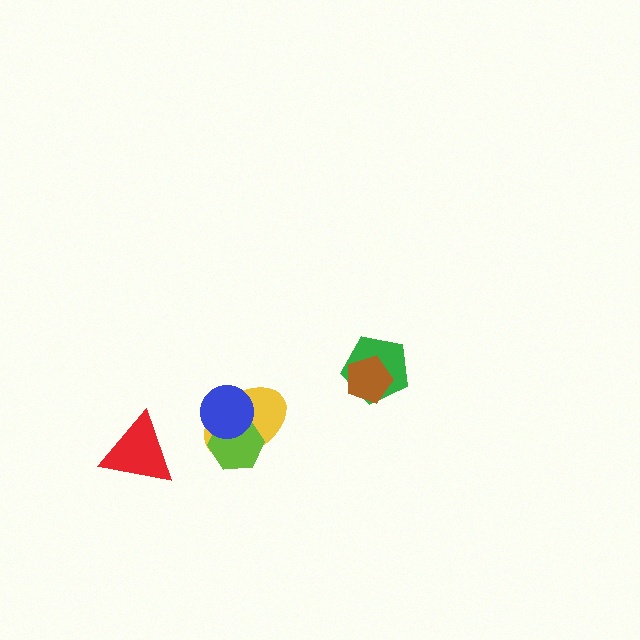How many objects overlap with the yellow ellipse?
2 objects overlap with the yellow ellipse.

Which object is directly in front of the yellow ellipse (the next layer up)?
The lime hexagon is directly in front of the yellow ellipse.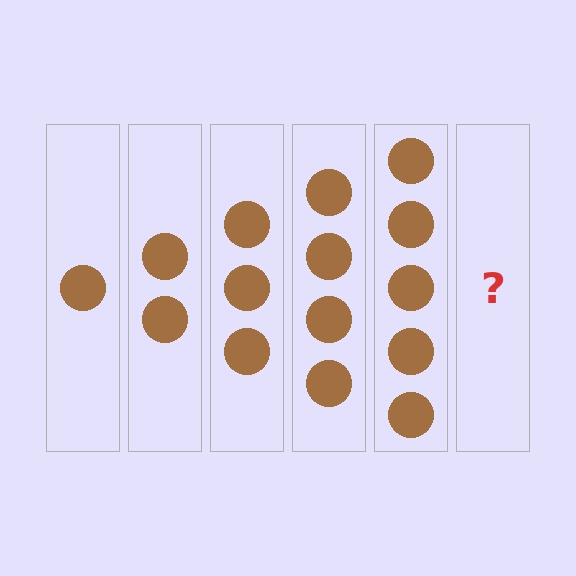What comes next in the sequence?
The next element should be 6 circles.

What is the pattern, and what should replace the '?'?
The pattern is that each step adds one more circle. The '?' should be 6 circles.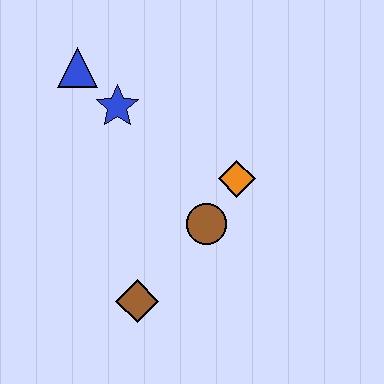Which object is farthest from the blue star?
The brown diamond is farthest from the blue star.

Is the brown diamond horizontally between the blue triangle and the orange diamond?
Yes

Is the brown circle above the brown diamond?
Yes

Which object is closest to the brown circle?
The orange diamond is closest to the brown circle.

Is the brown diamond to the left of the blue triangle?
No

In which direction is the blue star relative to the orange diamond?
The blue star is to the left of the orange diamond.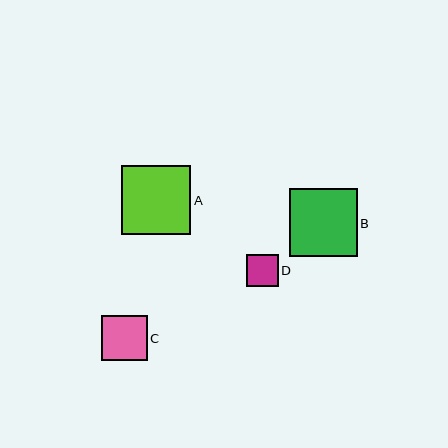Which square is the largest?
Square A is the largest with a size of approximately 69 pixels.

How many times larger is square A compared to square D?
Square A is approximately 2.2 times the size of square D.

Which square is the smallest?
Square D is the smallest with a size of approximately 32 pixels.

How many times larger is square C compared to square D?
Square C is approximately 1.4 times the size of square D.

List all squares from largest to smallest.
From largest to smallest: A, B, C, D.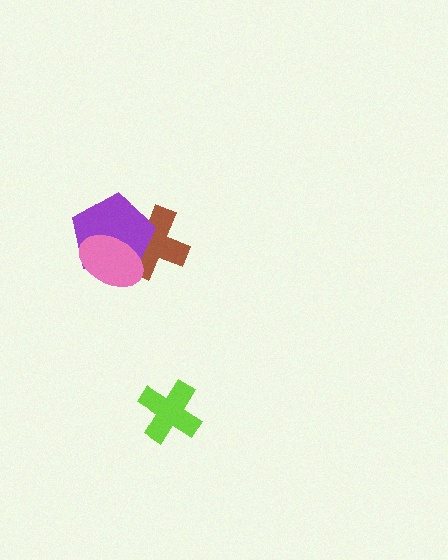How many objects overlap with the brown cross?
2 objects overlap with the brown cross.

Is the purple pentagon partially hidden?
Yes, it is partially covered by another shape.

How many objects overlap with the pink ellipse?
2 objects overlap with the pink ellipse.